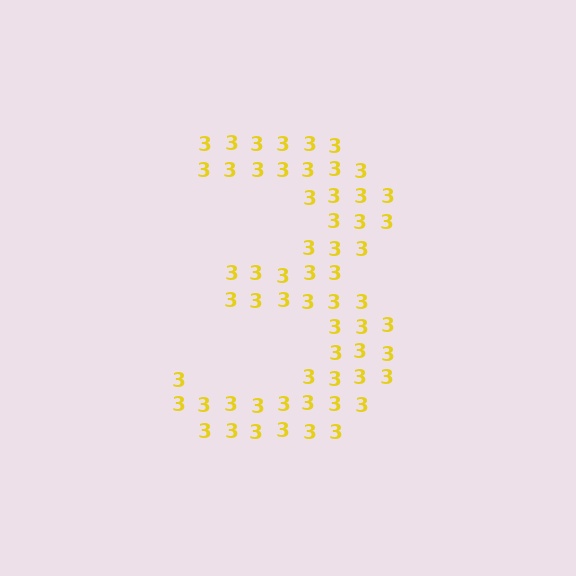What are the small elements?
The small elements are digit 3's.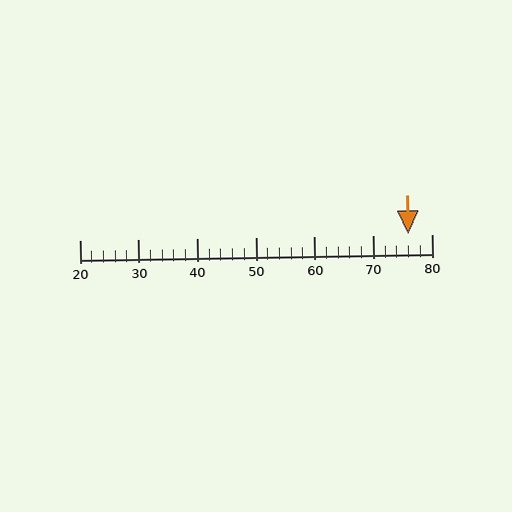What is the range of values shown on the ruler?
The ruler shows values from 20 to 80.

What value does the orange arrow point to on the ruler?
The orange arrow points to approximately 76.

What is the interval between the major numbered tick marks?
The major tick marks are spaced 10 units apart.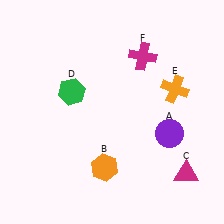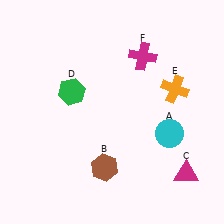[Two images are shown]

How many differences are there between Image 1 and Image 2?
There are 2 differences between the two images.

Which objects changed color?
A changed from purple to cyan. B changed from orange to brown.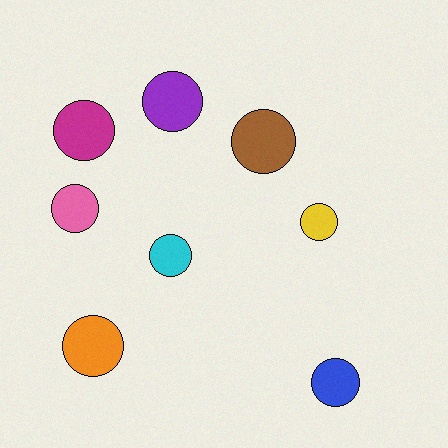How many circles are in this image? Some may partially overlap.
There are 8 circles.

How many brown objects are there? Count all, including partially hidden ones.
There is 1 brown object.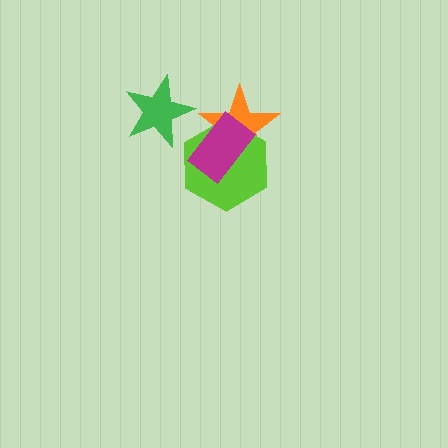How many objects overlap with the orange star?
2 objects overlap with the orange star.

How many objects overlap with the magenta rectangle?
2 objects overlap with the magenta rectangle.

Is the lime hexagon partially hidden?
Yes, it is partially covered by another shape.